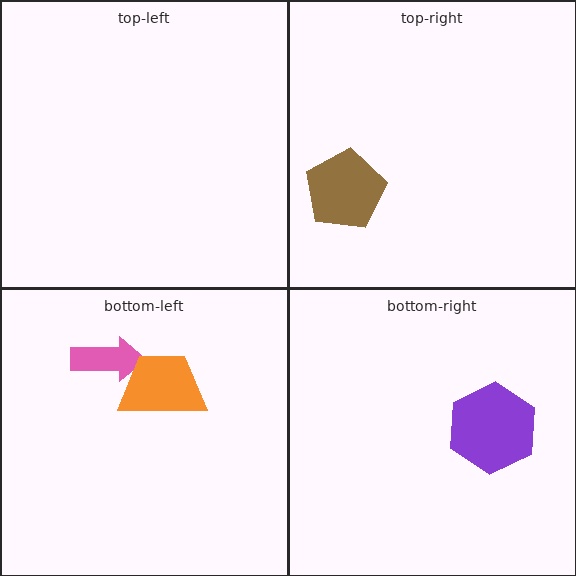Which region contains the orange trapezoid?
The bottom-left region.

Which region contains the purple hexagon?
The bottom-right region.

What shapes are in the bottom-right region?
The purple hexagon.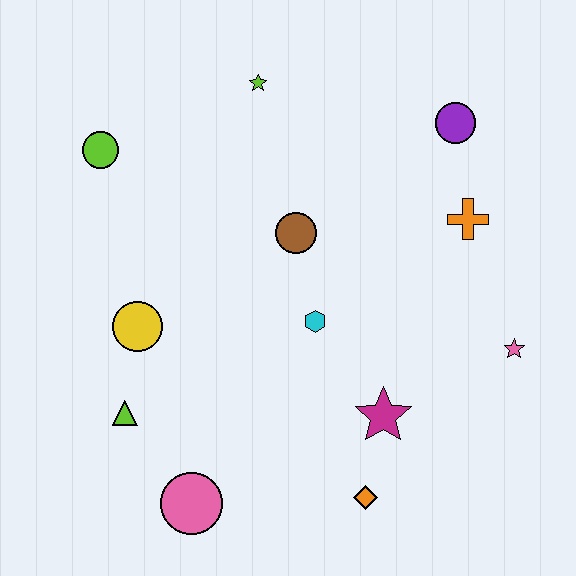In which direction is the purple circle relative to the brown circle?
The purple circle is to the right of the brown circle.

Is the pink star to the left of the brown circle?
No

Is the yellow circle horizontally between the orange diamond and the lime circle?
Yes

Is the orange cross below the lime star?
Yes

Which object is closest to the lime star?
The brown circle is closest to the lime star.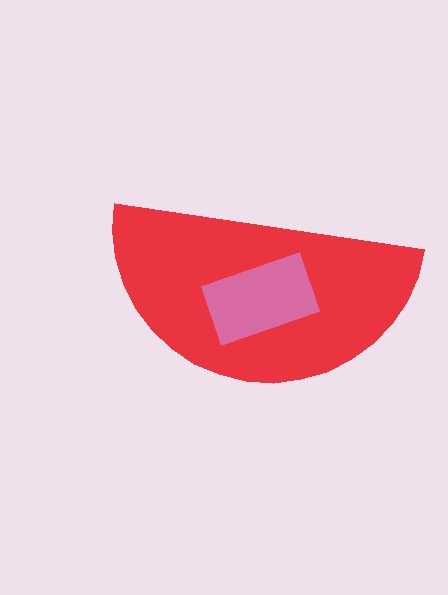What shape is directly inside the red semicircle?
The pink rectangle.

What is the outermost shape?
The red semicircle.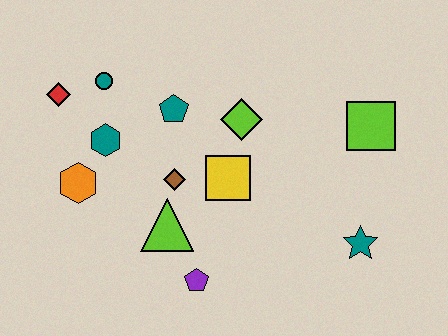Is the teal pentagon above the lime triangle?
Yes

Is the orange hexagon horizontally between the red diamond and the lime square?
Yes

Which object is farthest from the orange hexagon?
The lime square is farthest from the orange hexagon.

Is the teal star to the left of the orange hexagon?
No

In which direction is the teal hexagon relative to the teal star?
The teal hexagon is to the left of the teal star.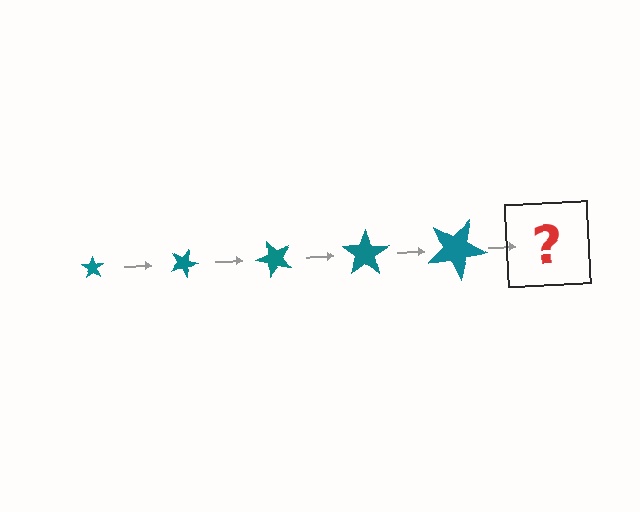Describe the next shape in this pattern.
It should be a star, larger than the previous one and rotated 125 degrees from the start.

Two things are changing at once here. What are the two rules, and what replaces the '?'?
The two rules are that the star grows larger each step and it rotates 25 degrees each step. The '?' should be a star, larger than the previous one and rotated 125 degrees from the start.